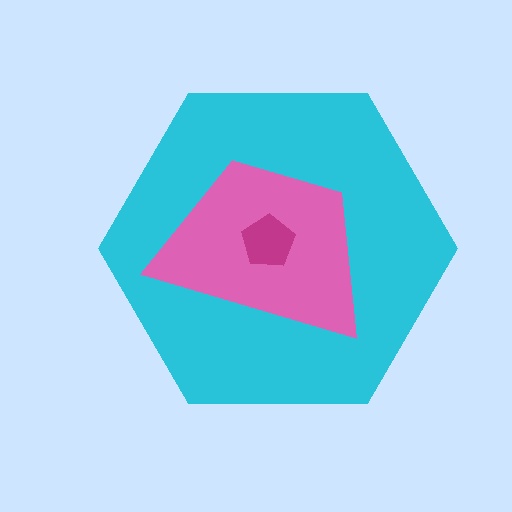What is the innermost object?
The magenta pentagon.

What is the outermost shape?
The cyan hexagon.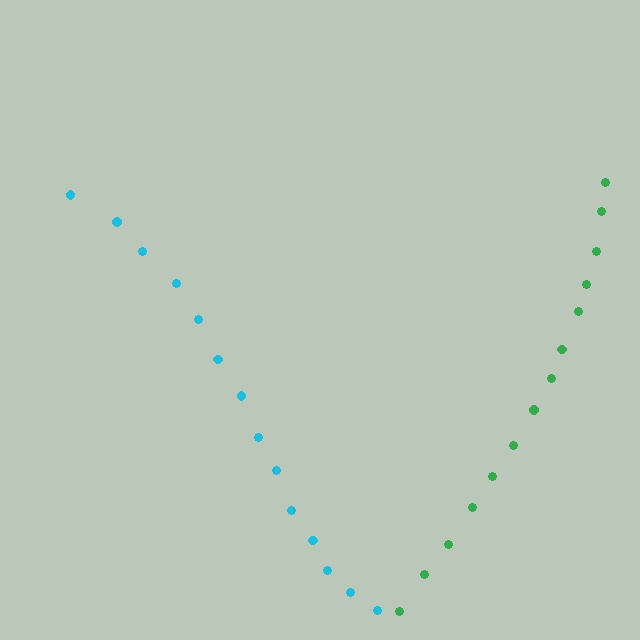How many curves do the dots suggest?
There are 2 distinct paths.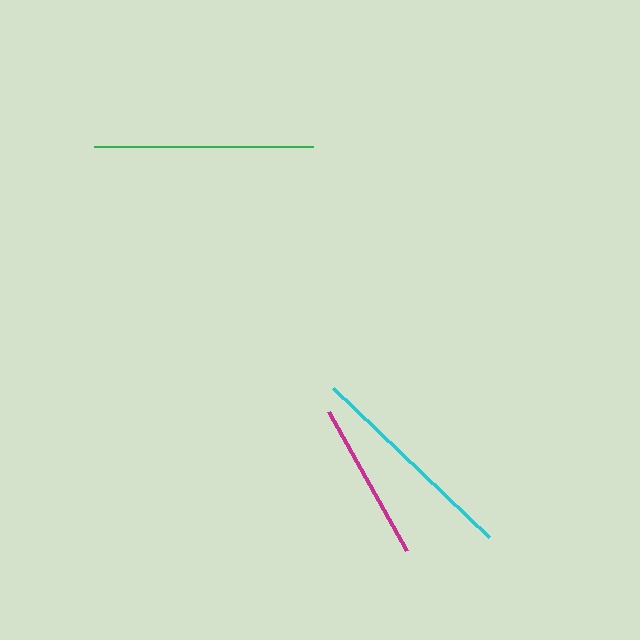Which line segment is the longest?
The green line is the longest at approximately 219 pixels.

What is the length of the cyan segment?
The cyan segment is approximately 217 pixels long.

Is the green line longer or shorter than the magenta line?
The green line is longer than the magenta line.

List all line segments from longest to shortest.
From longest to shortest: green, cyan, magenta.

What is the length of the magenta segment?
The magenta segment is approximately 160 pixels long.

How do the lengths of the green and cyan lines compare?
The green and cyan lines are approximately the same length.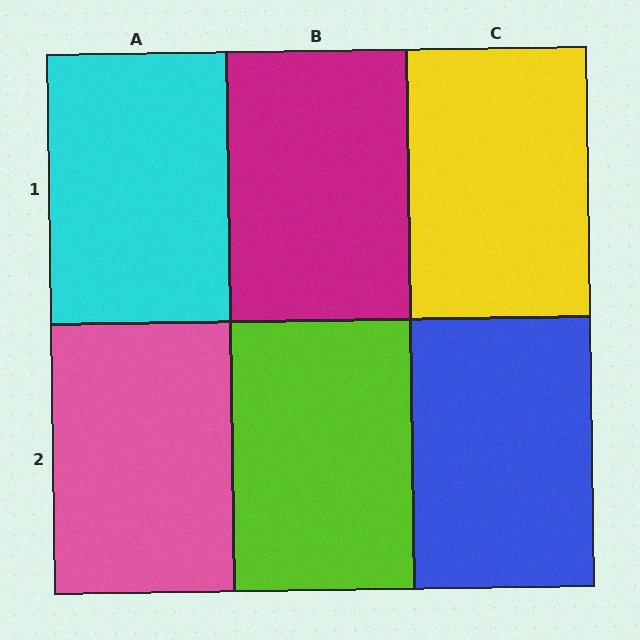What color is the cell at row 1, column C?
Yellow.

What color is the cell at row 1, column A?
Cyan.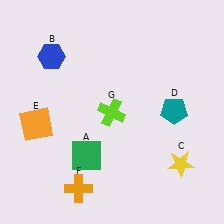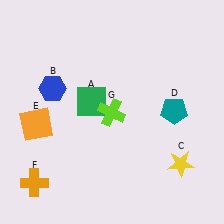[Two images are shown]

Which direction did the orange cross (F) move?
The orange cross (F) moved left.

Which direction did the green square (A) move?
The green square (A) moved up.